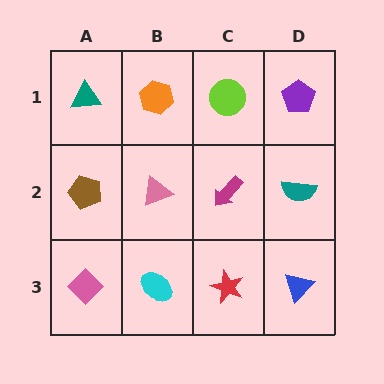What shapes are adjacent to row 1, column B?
A pink triangle (row 2, column B), a teal triangle (row 1, column A), a lime circle (row 1, column C).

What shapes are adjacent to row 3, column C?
A magenta arrow (row 2, column C), a cyan ellipse (row 3, column B), a blue triangle (row 3, column D).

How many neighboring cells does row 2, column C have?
4.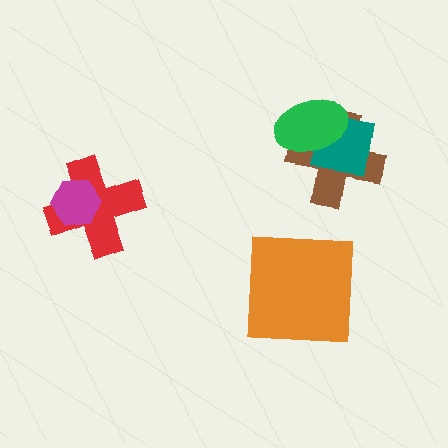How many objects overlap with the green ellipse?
2 objects overlap with the green ellipse.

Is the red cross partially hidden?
Yes, it is partially covered by another shape.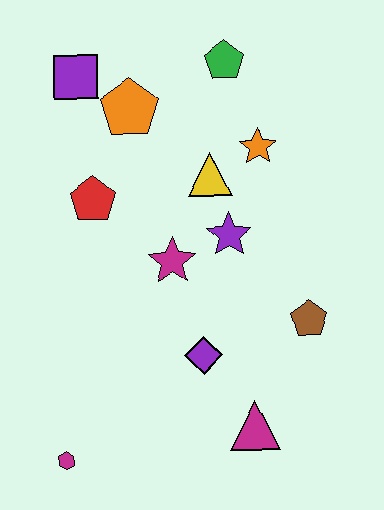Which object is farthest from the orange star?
The magenta hexagon is farthest from the orange star.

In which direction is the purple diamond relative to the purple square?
The purple diamond is below the purple square.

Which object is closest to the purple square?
The orange pentagon is closest to the purple square.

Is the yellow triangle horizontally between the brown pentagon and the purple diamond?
Yes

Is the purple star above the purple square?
No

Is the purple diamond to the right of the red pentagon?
Yes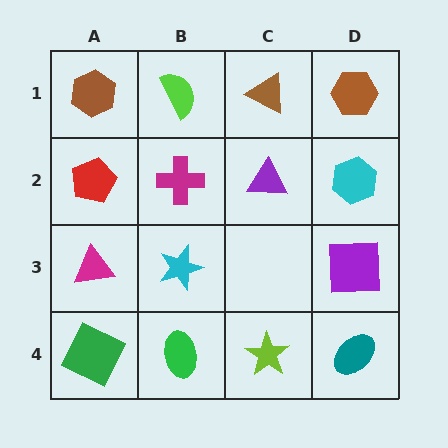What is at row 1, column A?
A brown hexagon.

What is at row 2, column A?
A red pentagon.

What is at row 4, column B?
A green ellipse.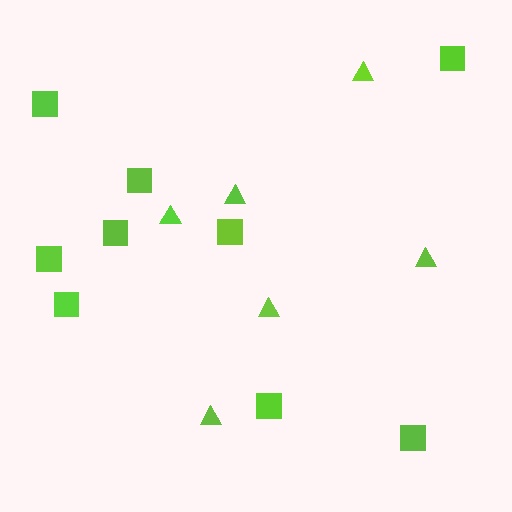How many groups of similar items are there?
There are 2 groups: one group of squares (9) and one group of triangles (6).